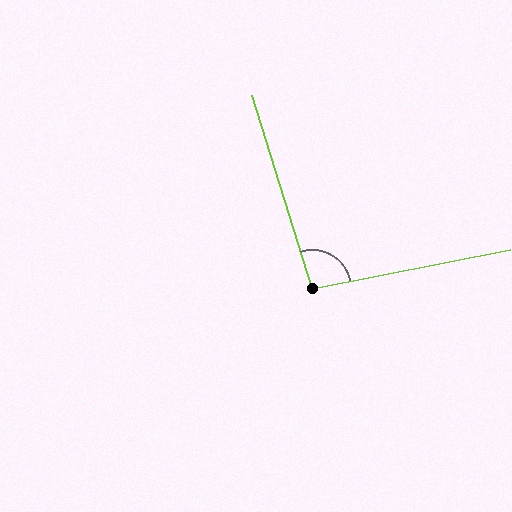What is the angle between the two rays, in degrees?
Approximately 96 degrees.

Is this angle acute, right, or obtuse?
It is obtuse.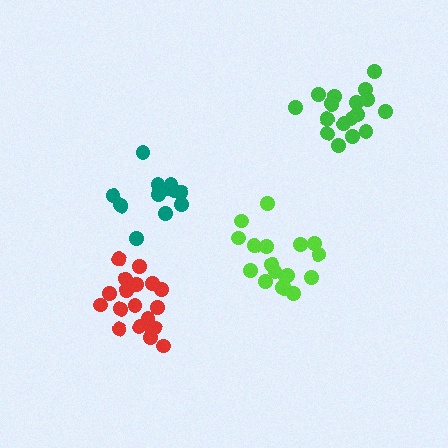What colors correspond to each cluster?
The clusters are colored: lime, red, green, teal.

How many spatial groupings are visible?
There are 4 spatial groupings.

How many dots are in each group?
Group 1: 18 dots, Group 2: 19 dots, Group 3: 17 dots, Group 4: 14 dots (68 total).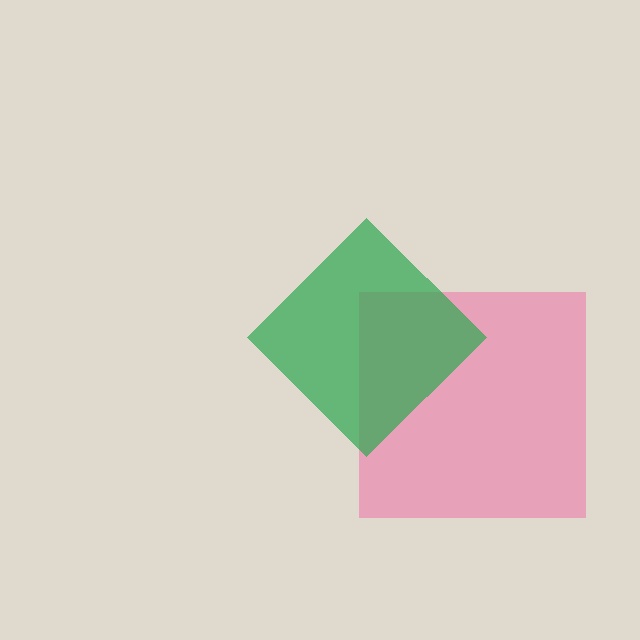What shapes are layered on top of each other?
The layered shapes are: a pink square, a green diamond.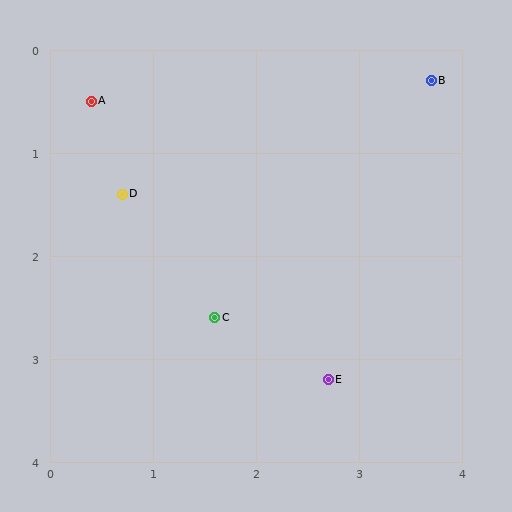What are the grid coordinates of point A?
Point A is at approximately (0.4, 0.5).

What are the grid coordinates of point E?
Point E is at approximately (2.7, 3.2).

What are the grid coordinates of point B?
Point B is at approximately (3.7, 0.3).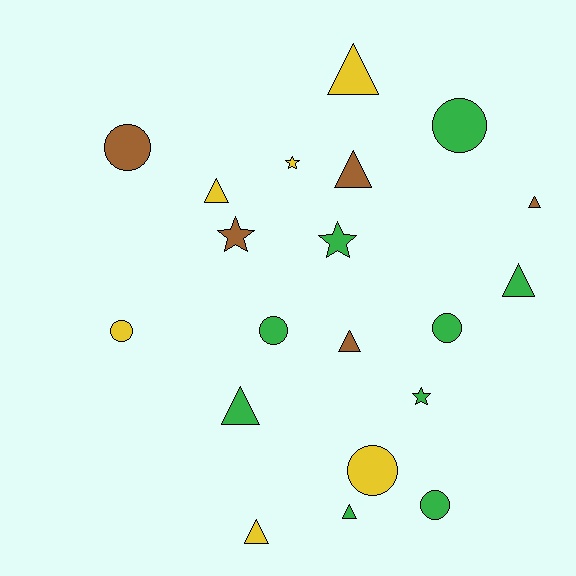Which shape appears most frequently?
Triangle, with 9 objects.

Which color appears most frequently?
Green, with 9 objects.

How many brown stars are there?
There is 1 brown star.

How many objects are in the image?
There are 20 objects.